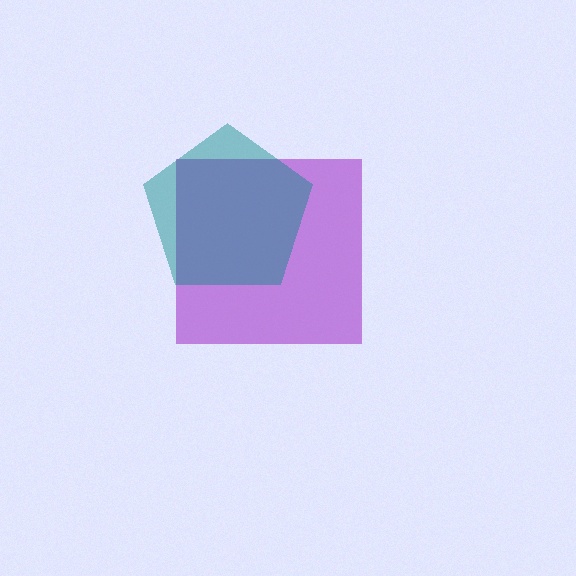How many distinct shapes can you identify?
There are 2 distinct shapes: a purple square, a teal pentagon.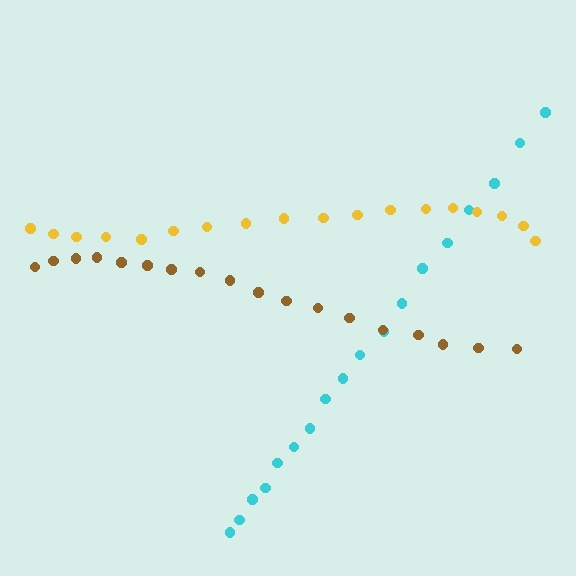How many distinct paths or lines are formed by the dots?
There are 3 distinct paths.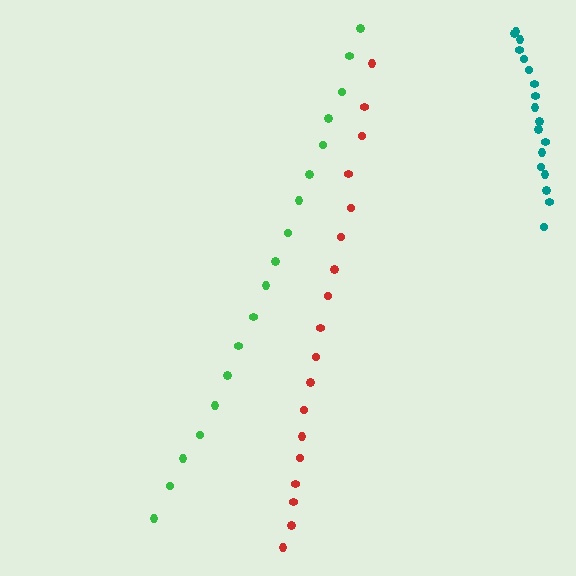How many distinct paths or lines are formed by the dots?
There are 3 distinct paths.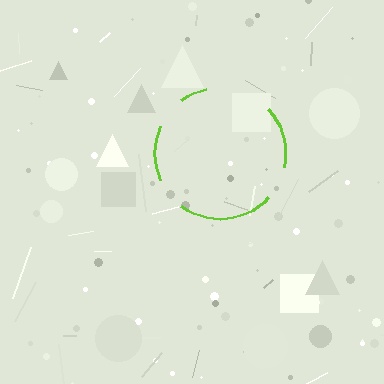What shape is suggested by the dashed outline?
The dashed outline suggests a circle.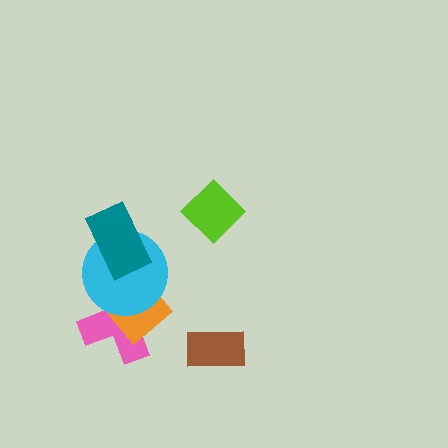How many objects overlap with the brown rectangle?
0 objects overlap with the brown rectangle.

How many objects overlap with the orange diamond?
2 objects overlap with the orange diamond.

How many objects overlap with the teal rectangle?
1 object overlaps with the teal rectangle.